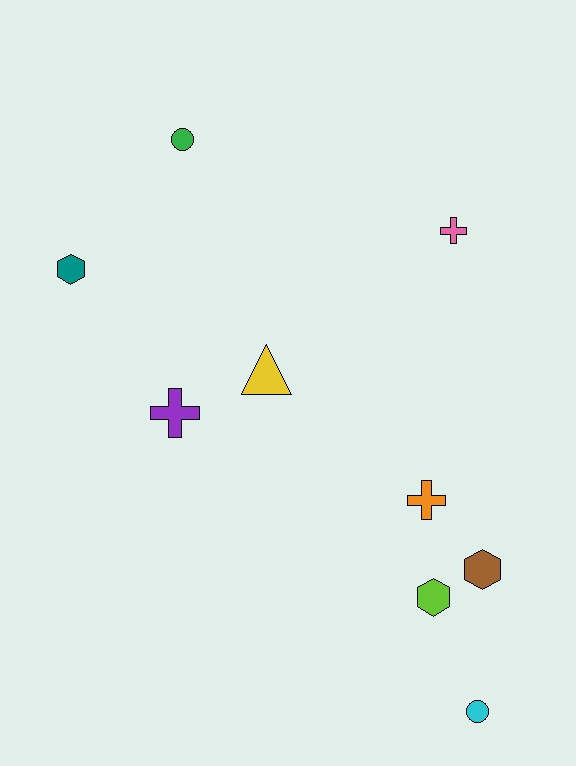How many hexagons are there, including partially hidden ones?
There are 3 hexagons.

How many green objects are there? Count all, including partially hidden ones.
There is 1 green object.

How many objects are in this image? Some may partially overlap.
There are 9 objects.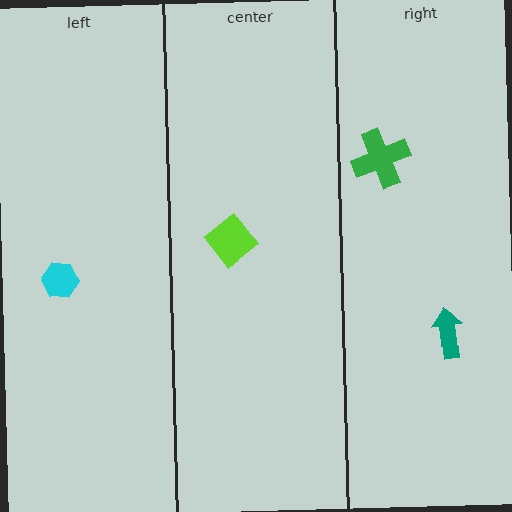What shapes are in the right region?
The green cross, the teal arrow.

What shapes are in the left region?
The cyan hexagon.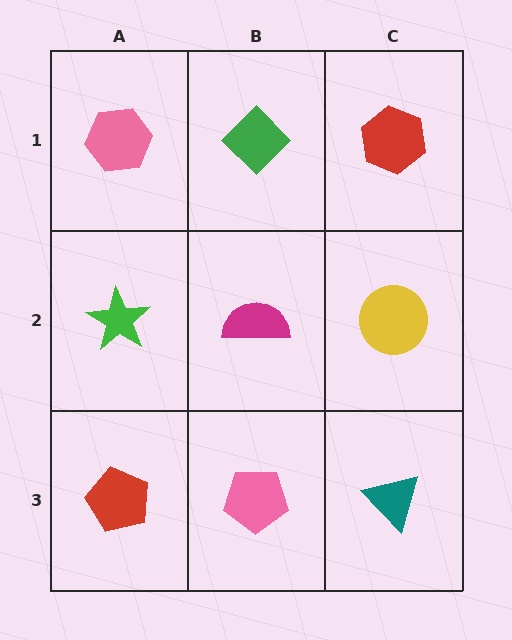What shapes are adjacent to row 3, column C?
A yellow circle (row 2, column C), a pink pentagon (row 3, column B).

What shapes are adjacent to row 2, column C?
A red hexagon (row 1, column C), a teal triangle (row 3, column C), a magenta semicircle (row 2, column B).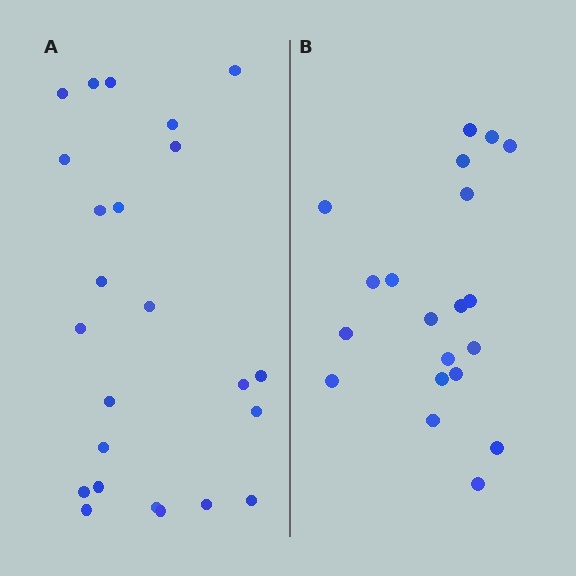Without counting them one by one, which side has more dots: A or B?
Region A (the left region) has more dots.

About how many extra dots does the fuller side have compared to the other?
Region A has about 4 more dots than region B.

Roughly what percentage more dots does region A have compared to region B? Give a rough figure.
About 20% more.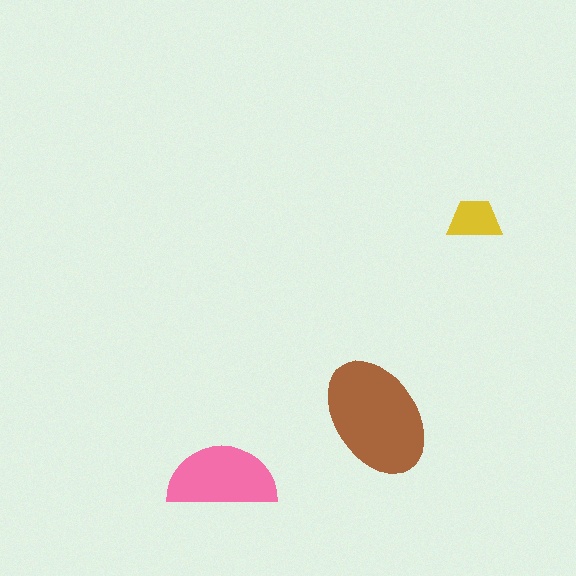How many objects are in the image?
There are 3 objects in the image.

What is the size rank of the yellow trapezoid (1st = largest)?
3rd.